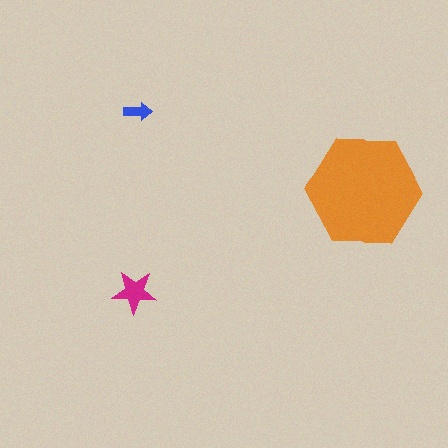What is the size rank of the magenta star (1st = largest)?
2nd.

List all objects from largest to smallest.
The orange hexagon, the magenta star, the blue arrow.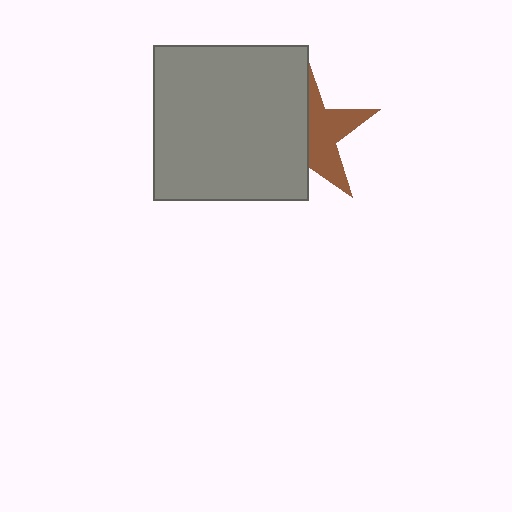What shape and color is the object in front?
The object in front is a gray square.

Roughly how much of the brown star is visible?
A small part of it is visible (roughly 45%).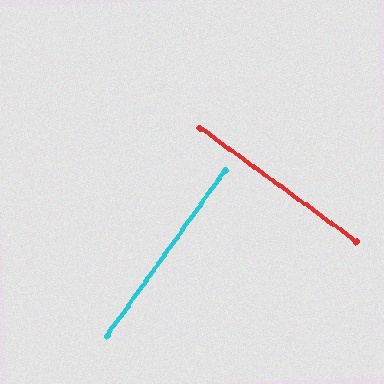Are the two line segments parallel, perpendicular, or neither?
Perpendicular — they meet at approximately 89°.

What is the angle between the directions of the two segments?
Approximately 89 degrees.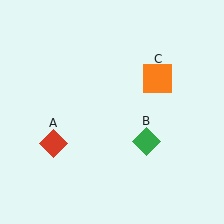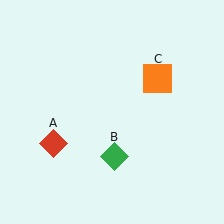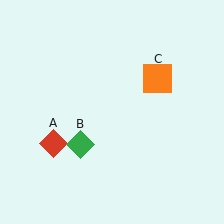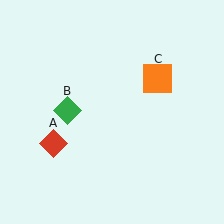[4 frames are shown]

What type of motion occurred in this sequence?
The green diamond (object B) rotated clockwise around the center of the scene.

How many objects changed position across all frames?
1 object changed position: green diamond (object B).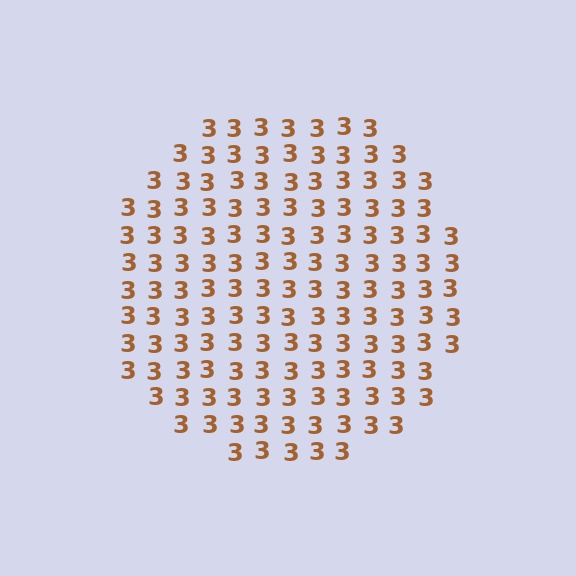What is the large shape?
The large shape is a circle.